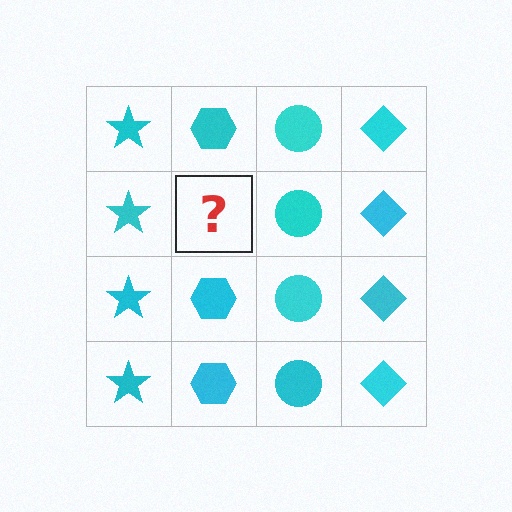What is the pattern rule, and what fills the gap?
The rule is that each column has a consistent shape. The gap should be filled with a cyan hexagon.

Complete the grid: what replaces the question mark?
The question mark should be replaced with a cyan hexagon.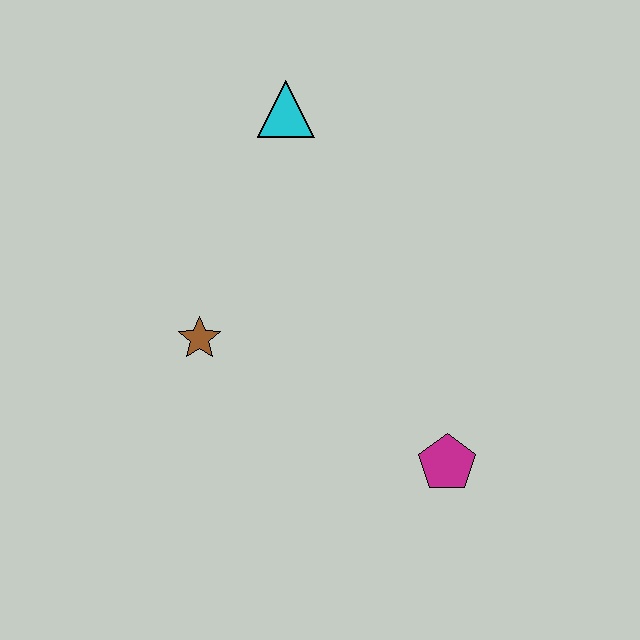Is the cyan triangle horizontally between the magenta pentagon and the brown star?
Yes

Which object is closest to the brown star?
The cyan triangle is closest to the brown star.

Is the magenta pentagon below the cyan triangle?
Yes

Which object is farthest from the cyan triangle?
The magenta pentagon is farthest from the cyan triangle.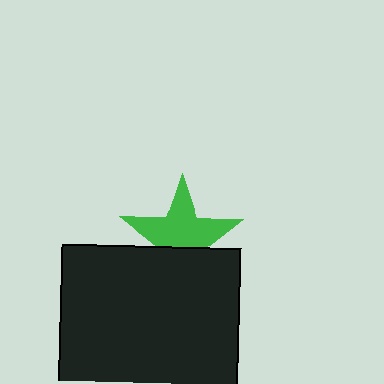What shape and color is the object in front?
The object in front is a black square.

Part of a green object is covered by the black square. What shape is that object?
It is a star.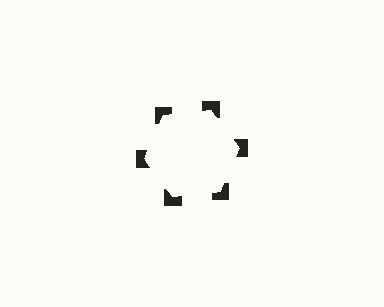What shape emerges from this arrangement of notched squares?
An illusory hexagon — its edges are inferred from the aligned wedge cuts in the notched squares, not physically drawn.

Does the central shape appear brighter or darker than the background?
It typically appears slightly brighter than the background, even though no actual brightness change is drawn.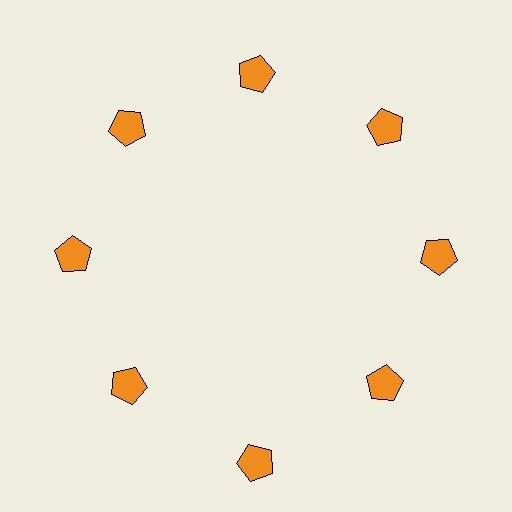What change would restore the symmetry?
The symmetry would be restored by moving it inward, back onto the ring so that all 8 pentagons sit at equal angles and equal distance from the center.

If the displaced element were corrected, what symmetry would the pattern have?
It would have 8-fold rotational symmetry — the pattern would map onto itself every 45 degrees.